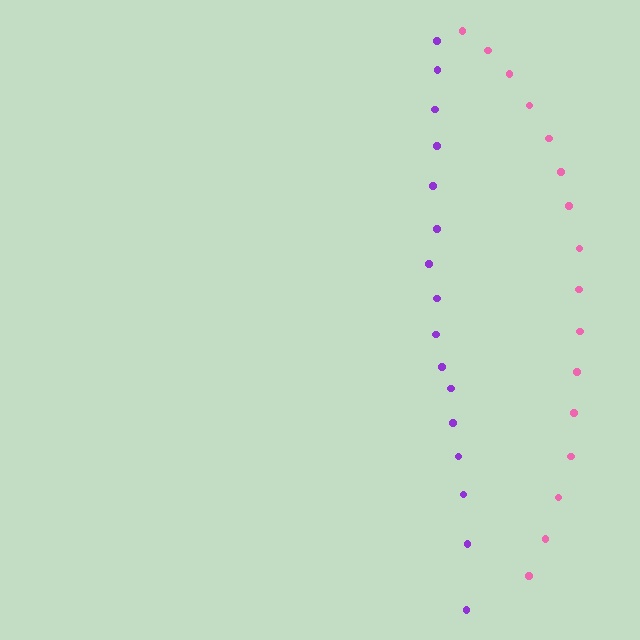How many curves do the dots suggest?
There are 2 distinct paths.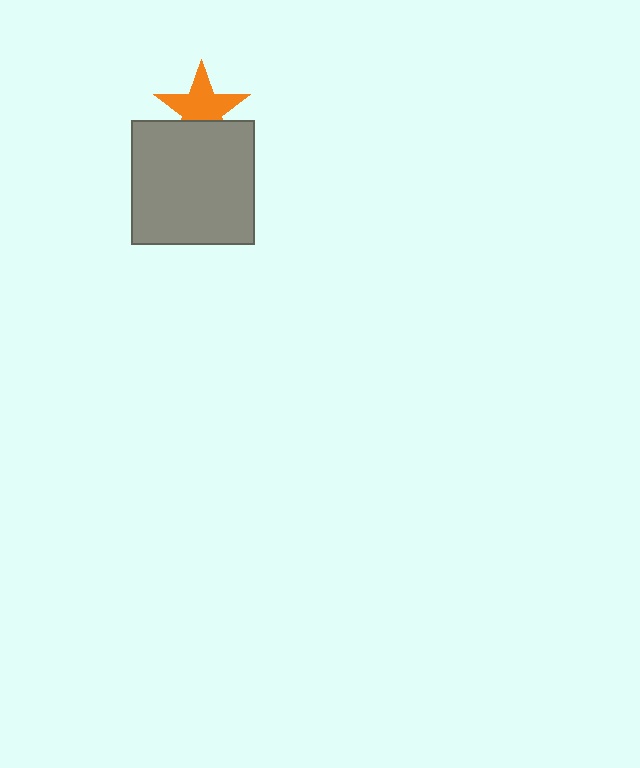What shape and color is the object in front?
The object in front is a gray square.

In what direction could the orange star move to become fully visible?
The orange star could move up. That would shift it out from behind the gray square entirely.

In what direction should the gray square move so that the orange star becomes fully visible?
The gray square should move down. That is the shortest direction to clear the overlap and leave the orange star fully visible.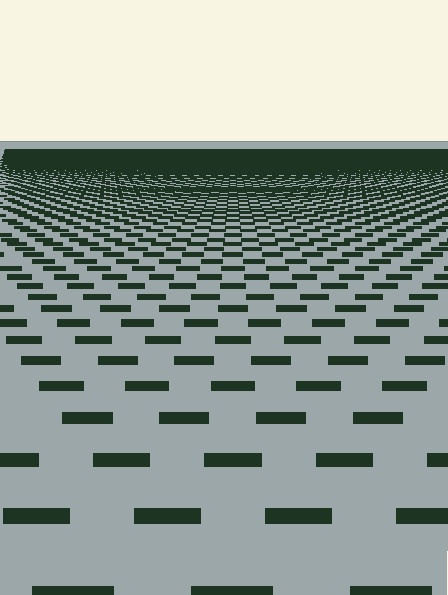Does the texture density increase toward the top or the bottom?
Density increases toward the top.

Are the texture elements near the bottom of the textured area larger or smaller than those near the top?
Larger. Near the bottom, elements are closer to the viewer and appear at a bigger on-screen size.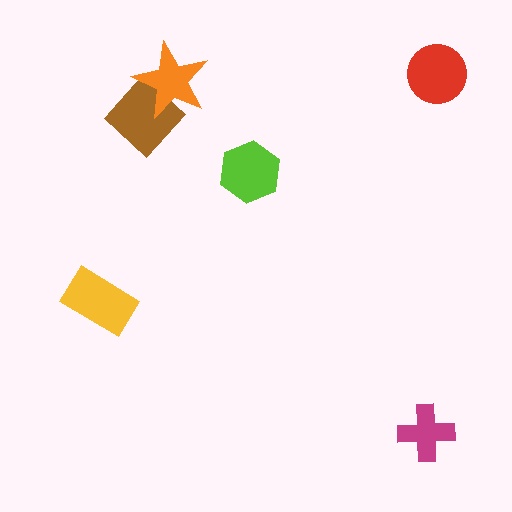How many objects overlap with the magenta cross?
0 objects overlap with the magenta cross.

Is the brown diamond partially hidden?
Yes, it is partially covered by another shape.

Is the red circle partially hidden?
No, no other shape covers it.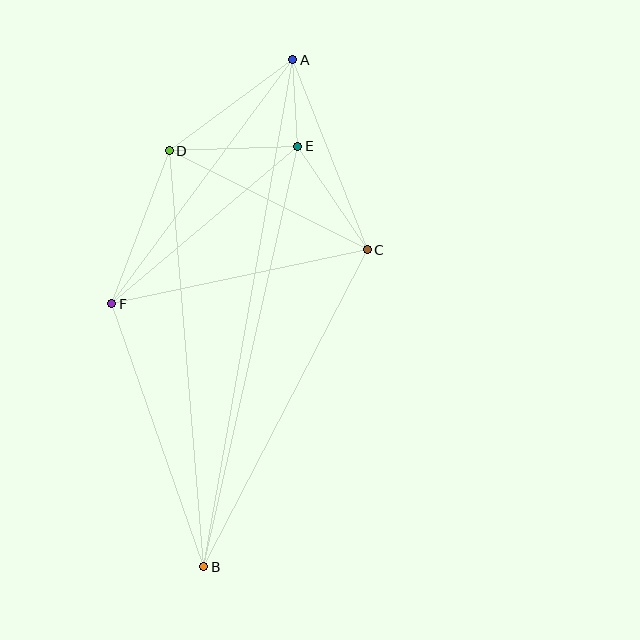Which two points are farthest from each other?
Points A and B are farthest from each other.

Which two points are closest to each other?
Points A and E are closest to each other.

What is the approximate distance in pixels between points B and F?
The distance between B and F is approximately 279 pixels.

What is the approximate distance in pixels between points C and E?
The distance between C and E is approximately 125 pixels.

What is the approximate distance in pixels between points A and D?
The distance between A and D is approximately 153 pixels.